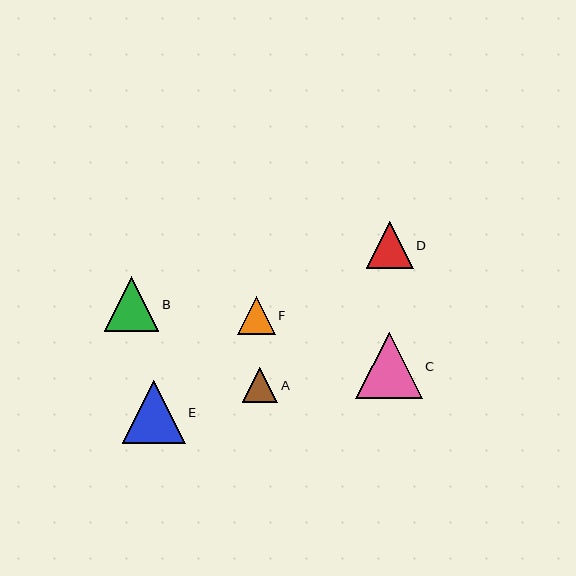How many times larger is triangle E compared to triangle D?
Triangle E is approximately 1.3 times the size of triangle D.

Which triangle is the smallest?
Triangle A is the smallest with a size of approximately 35 pixels.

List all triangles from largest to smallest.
From largest to smallest: C, E, B, D, F, A.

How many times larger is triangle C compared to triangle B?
Triangle C is approximately 1.2 times the size of triangle B.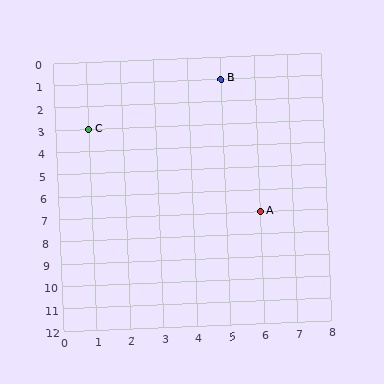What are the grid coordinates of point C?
Point C is at grid coordinates (1, 3).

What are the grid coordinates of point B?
Point B is at grid coordinates (5, 1).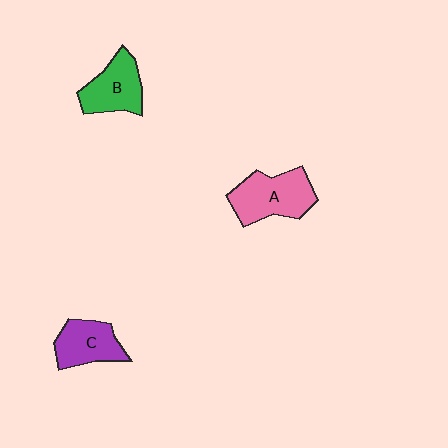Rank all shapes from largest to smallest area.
From largest to smallest: A (pink), B (green), C (purple).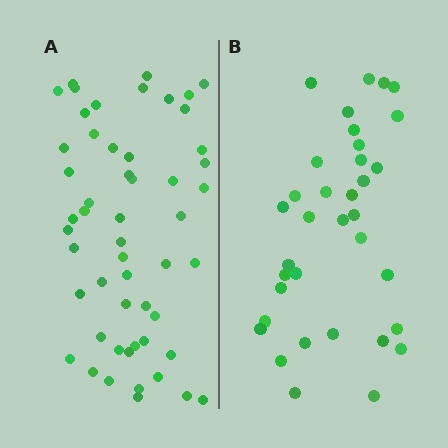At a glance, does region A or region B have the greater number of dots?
Region A (the left region) has more dots.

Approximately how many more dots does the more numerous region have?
Region A has approximately 20 more dots than region B.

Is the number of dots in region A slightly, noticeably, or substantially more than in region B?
Region A has substantially more. The ratio is roughly 1.5 to 1.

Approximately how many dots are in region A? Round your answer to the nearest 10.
About 50 dots. (The exact count is 53, which rounds to 50.)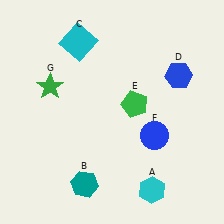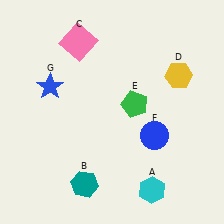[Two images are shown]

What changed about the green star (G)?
In Image 1, G is green. In Image 2, it changed to blue.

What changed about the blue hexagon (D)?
In Image 1, D is blue. In Image 2, it changed to yellow.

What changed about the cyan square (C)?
In Image 1, C is cyan. In Image 2, it changed to pink.